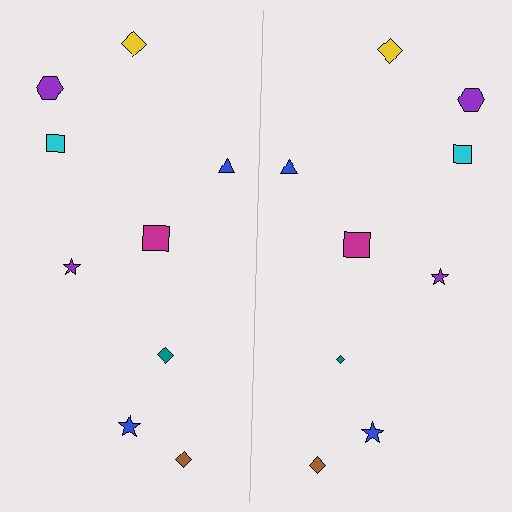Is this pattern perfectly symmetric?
No, the pattern is not perfectly symmetric. The teal diamond on the right side has a different size than its mirror counterpart.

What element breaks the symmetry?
The teal diamond on the right side has a different size than its mirror counterpart.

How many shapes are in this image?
There are 18 shapes in this image.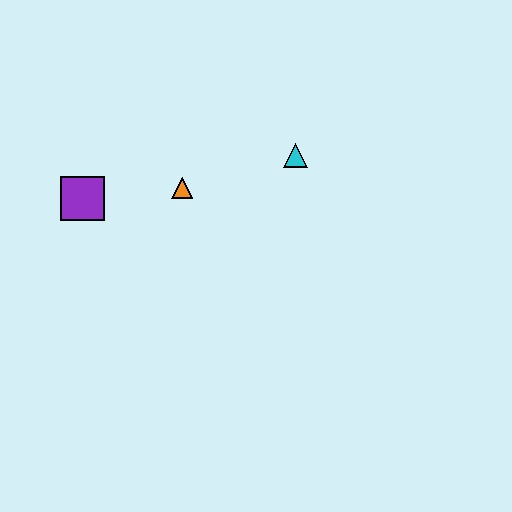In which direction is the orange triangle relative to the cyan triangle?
The orange triangle is to the left of the cyan triangle.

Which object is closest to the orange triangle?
The purple square is closest to the orange triangle.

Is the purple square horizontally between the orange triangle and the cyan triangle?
No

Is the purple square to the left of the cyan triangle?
Yes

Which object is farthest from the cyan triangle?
The purple square is farthest from the cyan triangle.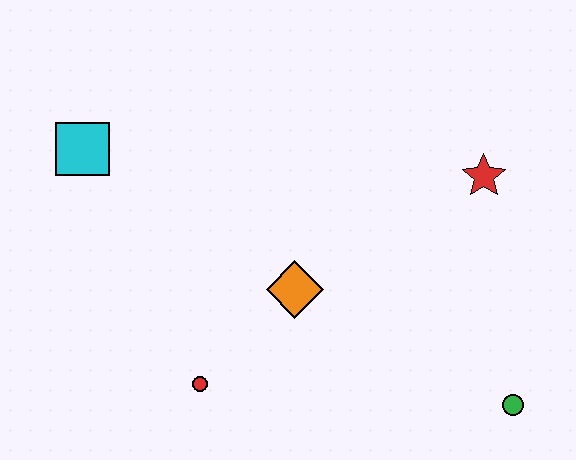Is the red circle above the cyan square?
No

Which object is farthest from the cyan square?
The green circle is farthest from the cyan square.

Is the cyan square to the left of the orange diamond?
Yes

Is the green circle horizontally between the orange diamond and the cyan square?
No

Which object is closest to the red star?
The orange diamond is closest to the red star.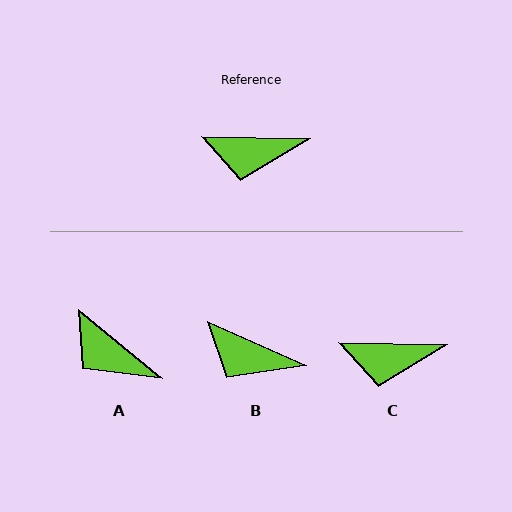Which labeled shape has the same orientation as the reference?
C.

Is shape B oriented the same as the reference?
No, it is off by about 22 degrees.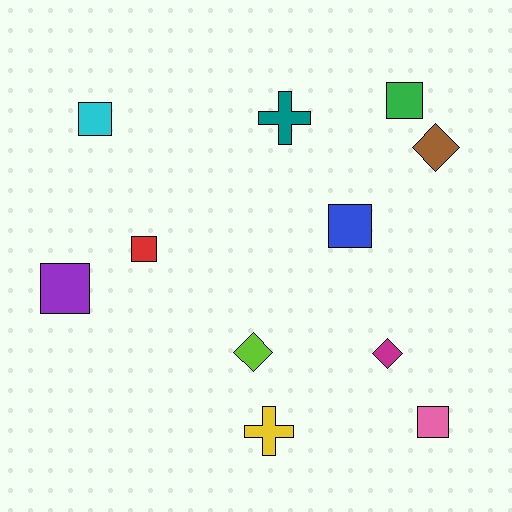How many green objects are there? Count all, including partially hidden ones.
There is 1 green object.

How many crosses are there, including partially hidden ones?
There are 2 crosses.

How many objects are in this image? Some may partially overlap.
There are 11 objects.